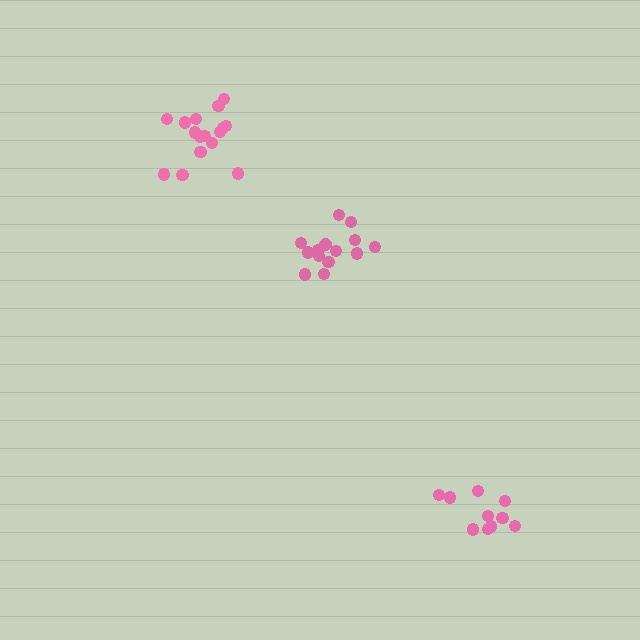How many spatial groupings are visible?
There are 3 spatial groupings.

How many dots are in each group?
Group 1: 16 dots, Group 2: 14 dots, Group 3: 10 dots (40 total).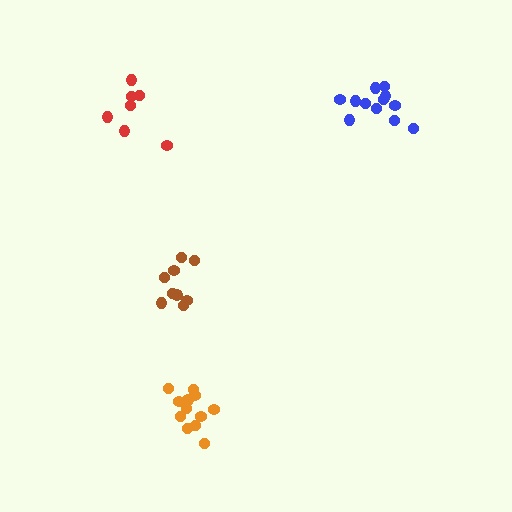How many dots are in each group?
Group 1: 12 dots, Group 2: 7 dots, Group 3: 12 dots, Group 4: 9 dots (40 total).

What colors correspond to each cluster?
The clusters are colored: orange, red, blue, brown.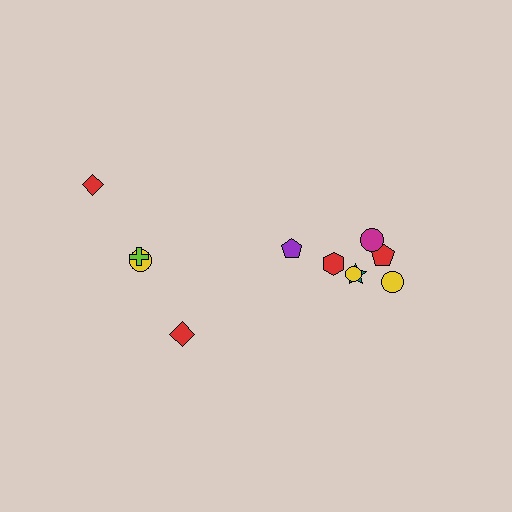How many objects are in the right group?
There are 7 objects.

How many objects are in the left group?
There are 4 objects.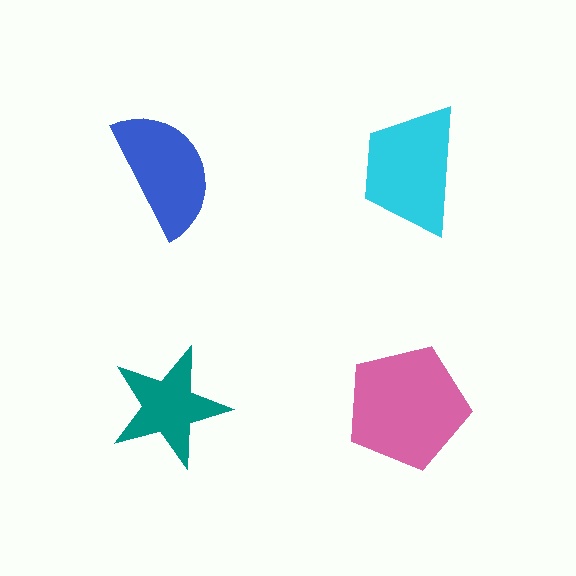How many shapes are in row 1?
2 shapes.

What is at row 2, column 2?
A pink pentagon.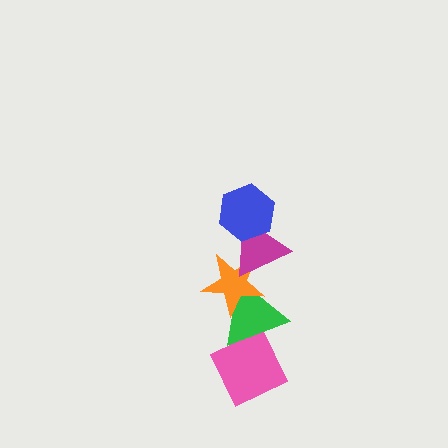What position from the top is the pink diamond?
The pink diamond is 5th from the top.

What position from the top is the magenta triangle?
The magenta triangle is 2nd from the top.